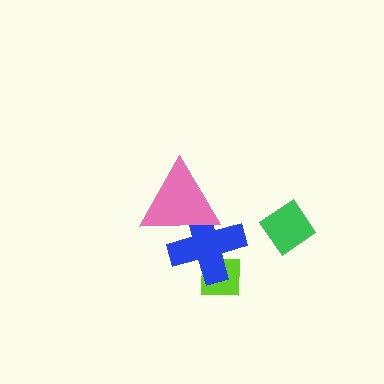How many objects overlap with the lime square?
1 object overlaps with the lime square.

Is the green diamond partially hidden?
No, no other shape covers it.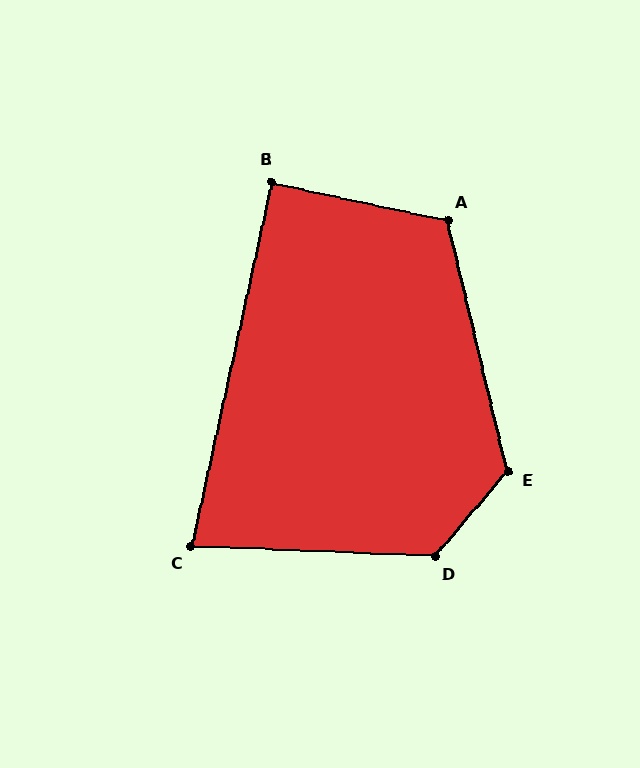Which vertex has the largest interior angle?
D, at approximately 128 degrees.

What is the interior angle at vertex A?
Approximately 116 degrees (obtuse).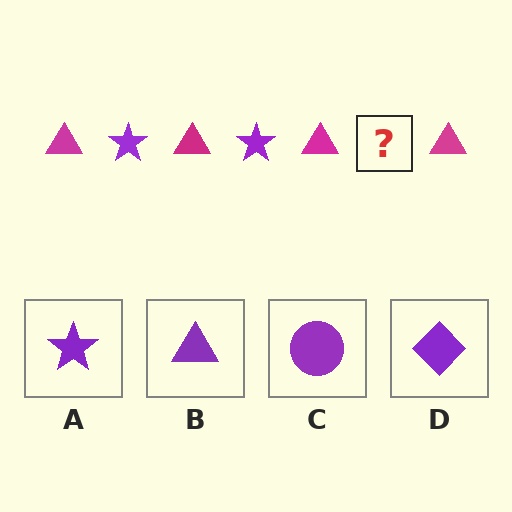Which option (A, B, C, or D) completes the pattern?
A.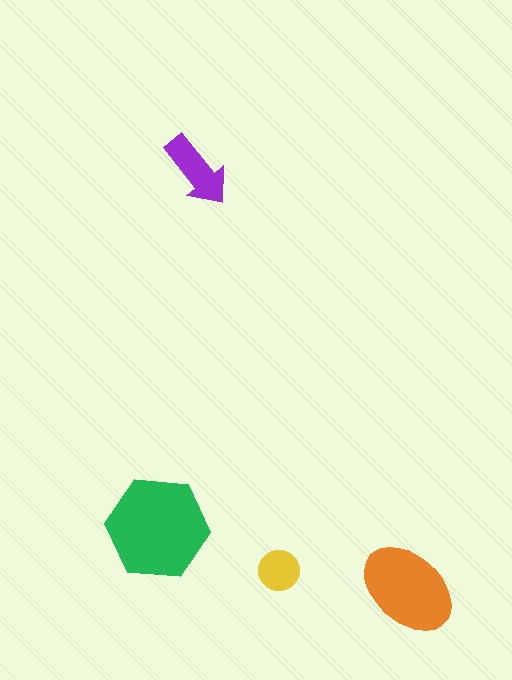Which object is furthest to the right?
The orange ellipse is rightmost.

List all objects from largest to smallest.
The green hexagon, the orange ellipse, the purple arrow, the yellow circle.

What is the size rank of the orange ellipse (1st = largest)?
2nd.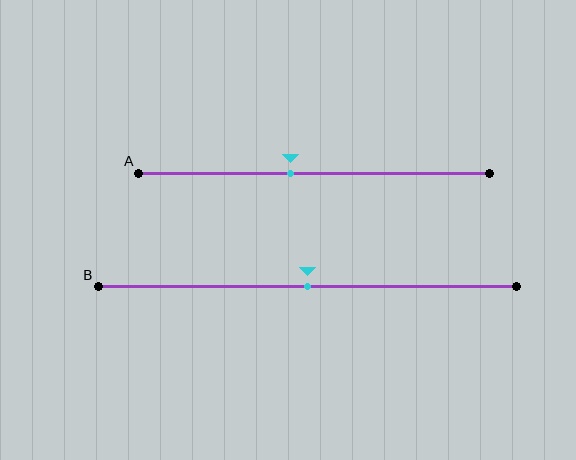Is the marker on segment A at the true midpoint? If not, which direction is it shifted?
No, the marker on segment A is shifted to the left by about 7% of the segment length.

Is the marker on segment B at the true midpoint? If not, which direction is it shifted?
Yes, the marker on segment B is at the true midpoint.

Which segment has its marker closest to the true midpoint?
Segment B has its marker closest to the true midpoint.